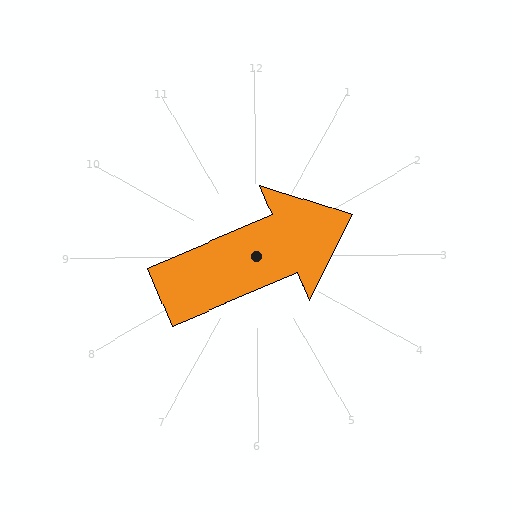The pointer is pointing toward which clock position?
Roughly 2 o'clock.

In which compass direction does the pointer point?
Northeast.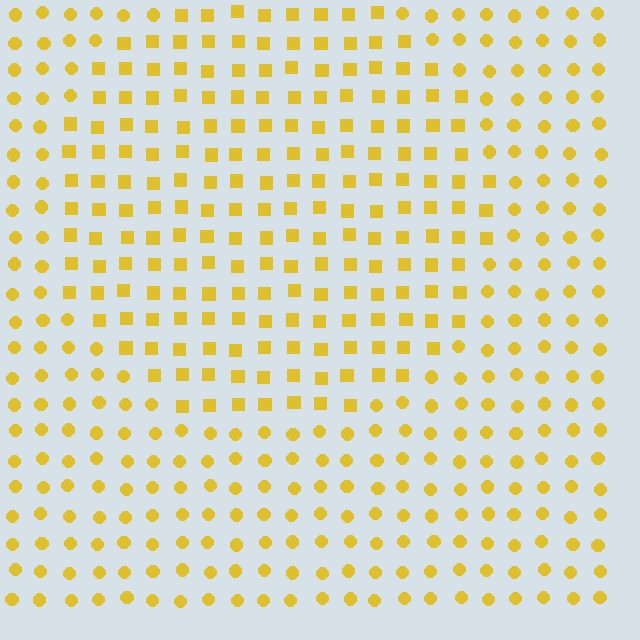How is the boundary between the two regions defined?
The boundary is defined by a change in element shape: squares inside vs. circles outside. All elements share the same color and spacing.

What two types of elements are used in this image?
The image uses squares inside the circle region and circles outside it.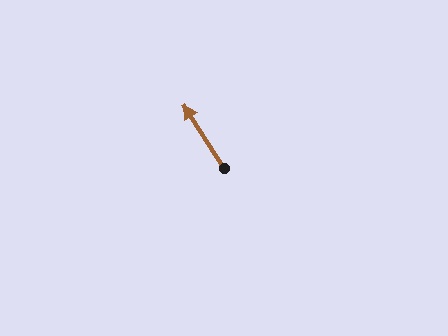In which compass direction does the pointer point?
Northwest.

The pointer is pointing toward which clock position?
Roughly 11 o'clock.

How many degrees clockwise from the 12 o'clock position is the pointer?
Approximately 328 degrees.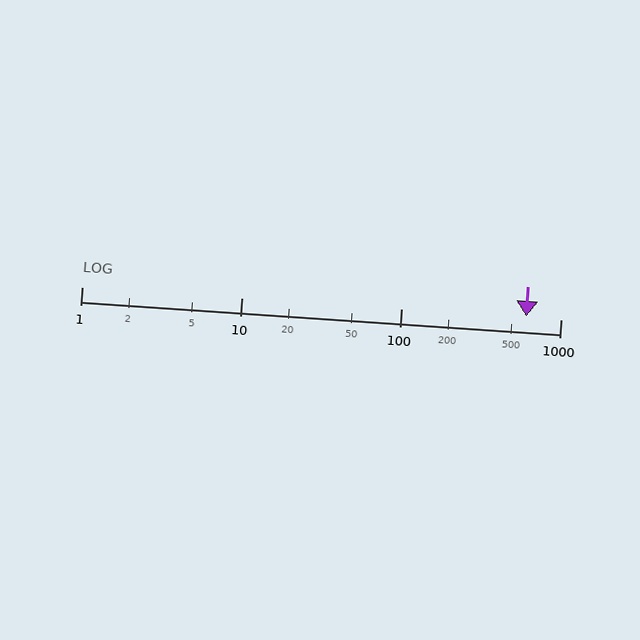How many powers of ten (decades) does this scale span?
The scale spans 3 decades, from 1 to 1000.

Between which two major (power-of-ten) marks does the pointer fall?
The pointer is between 100 and 1000.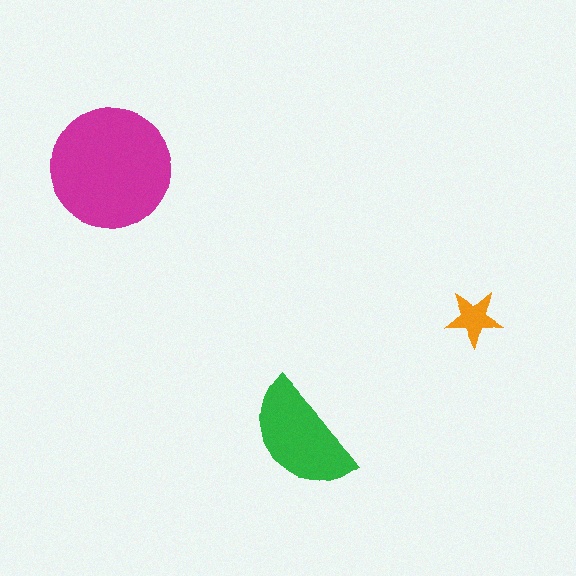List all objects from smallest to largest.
The orange star, the green semicircle, the magenta circle.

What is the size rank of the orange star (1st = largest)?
3rd.